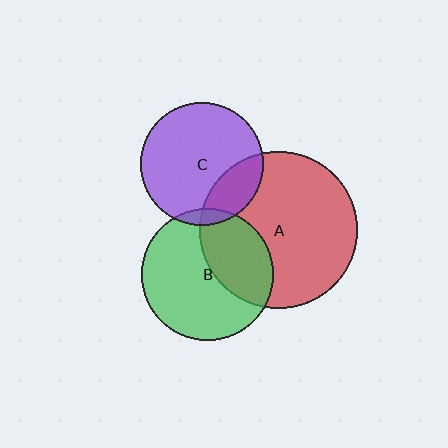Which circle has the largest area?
Circle A (red).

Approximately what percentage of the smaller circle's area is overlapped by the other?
Approximately 5%.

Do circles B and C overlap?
Yes.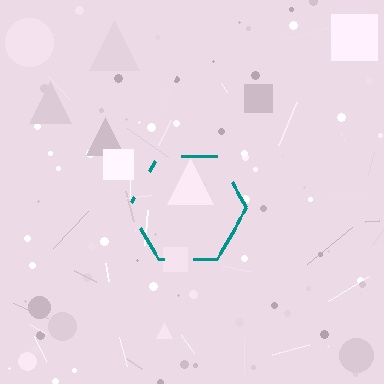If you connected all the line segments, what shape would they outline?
They would outline a hexagon.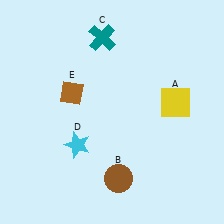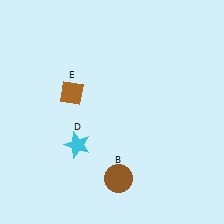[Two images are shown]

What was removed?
The teal cross (C), the yellow square (A) were removed in Image 2.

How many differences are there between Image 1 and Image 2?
There are 2 differences between the two images.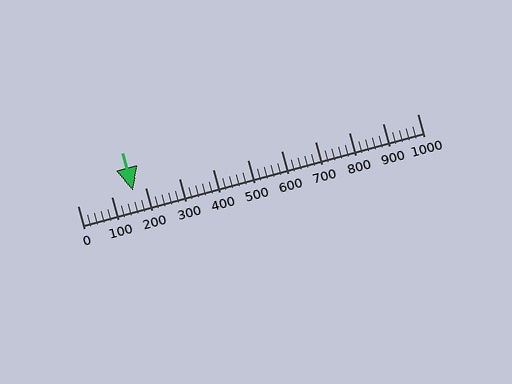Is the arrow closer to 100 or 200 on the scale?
The arrow is closer to 200.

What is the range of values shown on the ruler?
The ruler shows values from 0 to 1000.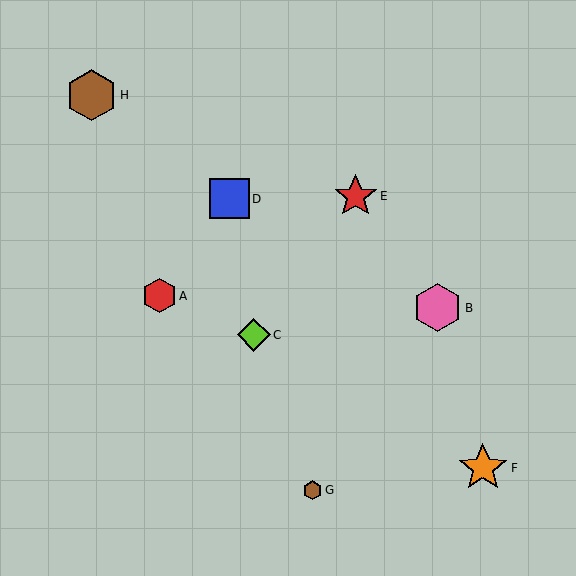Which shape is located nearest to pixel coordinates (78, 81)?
The brown hexagon (labeled H) at (91, 95) is nearest to that location.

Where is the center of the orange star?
The center of the orange star is at (483, 468).